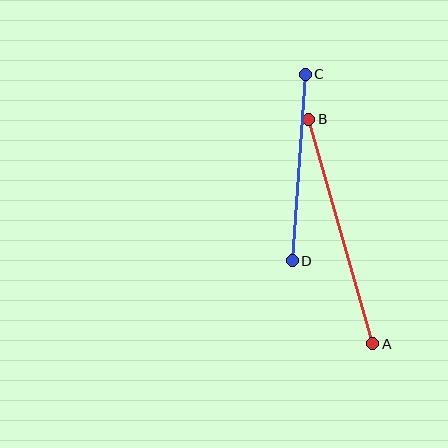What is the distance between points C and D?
The distance is approximately 187 pixels.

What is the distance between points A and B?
The distance is approximately 234 pixels.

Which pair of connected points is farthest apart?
Points A and B are farthest apart.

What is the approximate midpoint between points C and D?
The midpoint is at approximately (299, 168) pixels.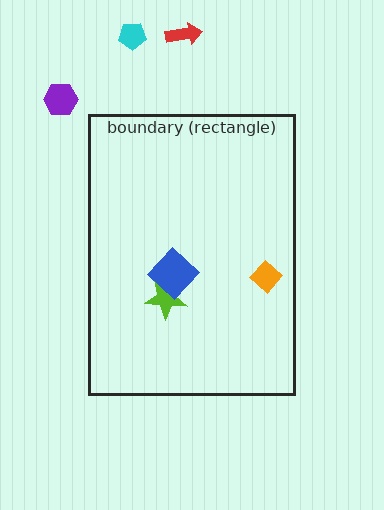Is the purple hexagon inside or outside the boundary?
Outside.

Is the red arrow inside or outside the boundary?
Outside.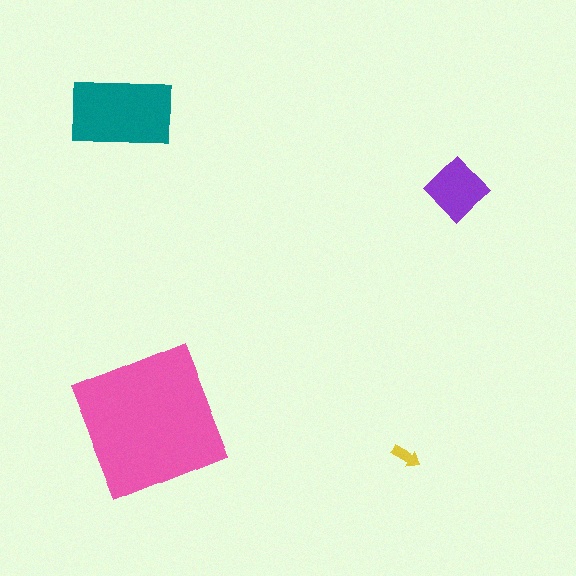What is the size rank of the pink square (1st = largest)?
1st.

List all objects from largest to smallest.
The pink square, the teal rectangle, the purple diamond, the yellow arrow.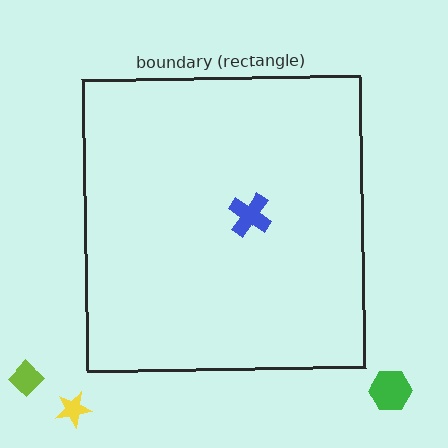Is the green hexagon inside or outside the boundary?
Outside.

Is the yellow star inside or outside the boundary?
Outside.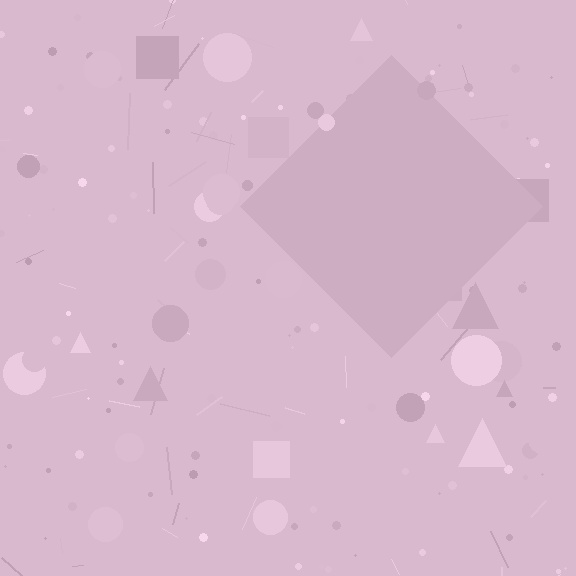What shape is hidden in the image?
A diamond is hidden in the image.